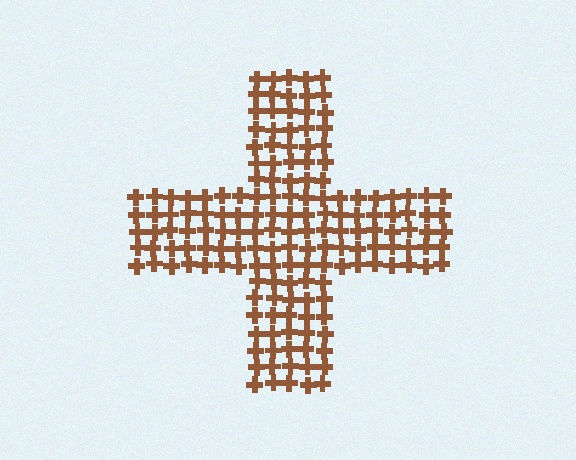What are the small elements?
The small elements are crosses.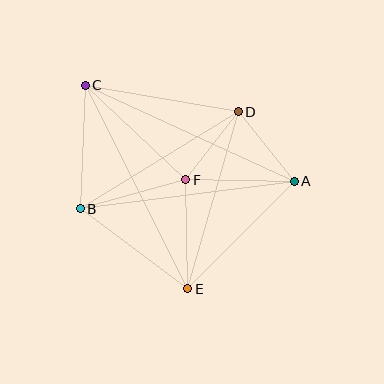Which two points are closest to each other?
Points D and F are closest to each other.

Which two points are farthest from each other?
Points A and C are farthest from each other.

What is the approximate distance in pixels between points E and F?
The distance between E and F is approximately 109 pixels.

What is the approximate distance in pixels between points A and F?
The distance between A and F is approximately 109 pixels.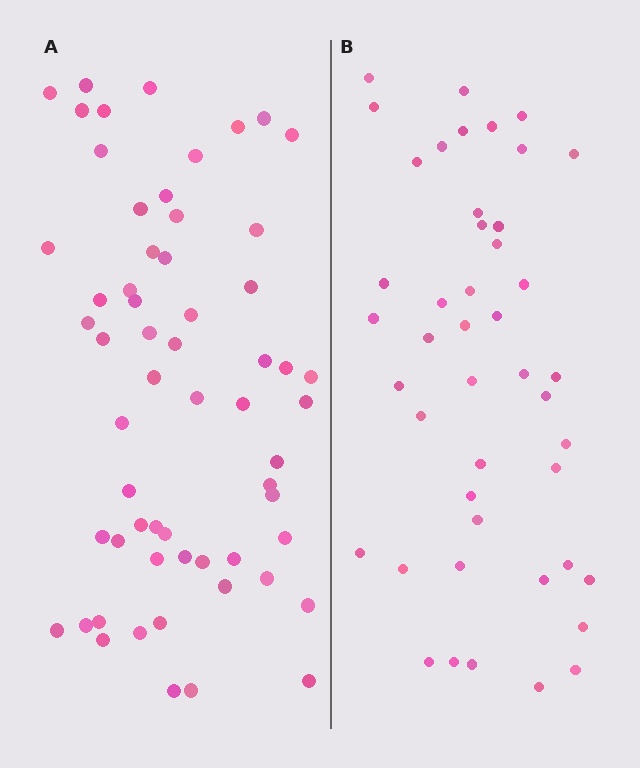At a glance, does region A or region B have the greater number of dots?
Region A (the left region) has more dots.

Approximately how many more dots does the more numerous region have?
Region A has approximately 15 more dots than region B.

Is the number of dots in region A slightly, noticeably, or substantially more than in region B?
Region A has noticeably more, but not dramatically so. The ratio is roughly 1.3 to 1.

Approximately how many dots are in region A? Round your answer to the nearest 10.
About 60 dots.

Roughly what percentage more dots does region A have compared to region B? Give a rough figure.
About 35% more.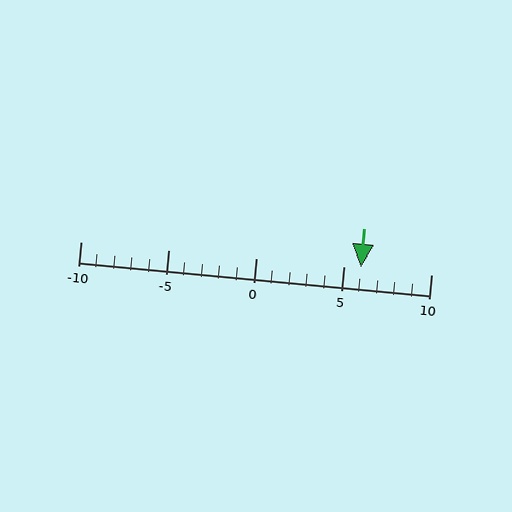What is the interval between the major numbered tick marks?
The major tick marks are spaced 5 units apart.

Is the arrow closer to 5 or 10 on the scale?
The arrow is closer to 5.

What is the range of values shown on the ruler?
The ruler shows values from -10 to 10.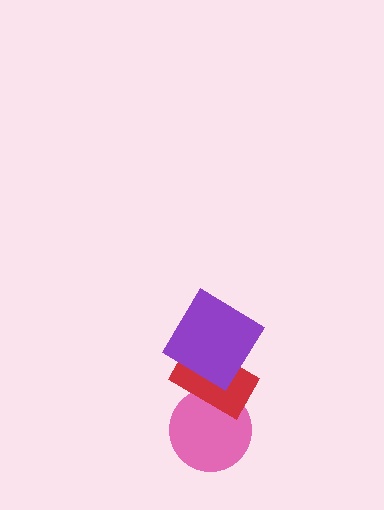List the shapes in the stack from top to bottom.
From top to bottom: the purple diamond, the red rectangle, the pink circle.